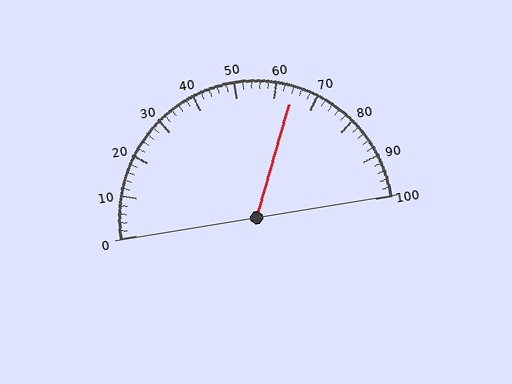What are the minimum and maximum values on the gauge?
The gauge ranges from 0 to 100.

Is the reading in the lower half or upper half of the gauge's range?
The reading is in the upper half of the range (0 to 100).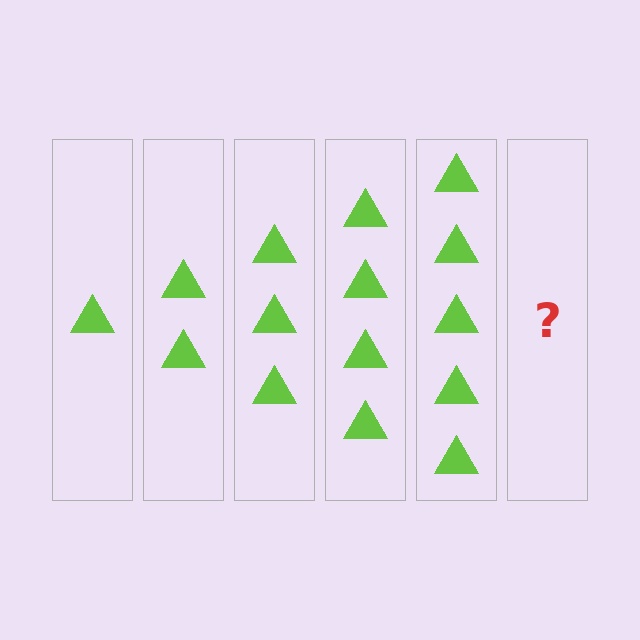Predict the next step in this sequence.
The next step is 6 triangles.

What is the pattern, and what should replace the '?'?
The pattern is that each step adds one more triangle. The '?' should be 6 triangles.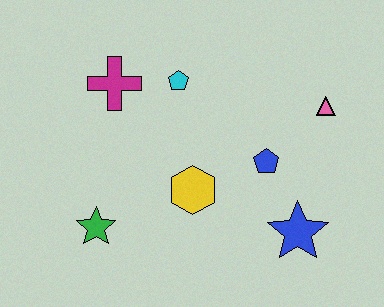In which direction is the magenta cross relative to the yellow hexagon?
The magenta cross is above the yellow hexagon.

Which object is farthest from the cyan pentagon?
The blue star is farthest from the cyan pentagon.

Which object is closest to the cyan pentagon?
The magenta cross is closest to the cyan pentagon.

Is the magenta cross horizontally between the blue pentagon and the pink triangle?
No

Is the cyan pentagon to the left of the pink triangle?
Yes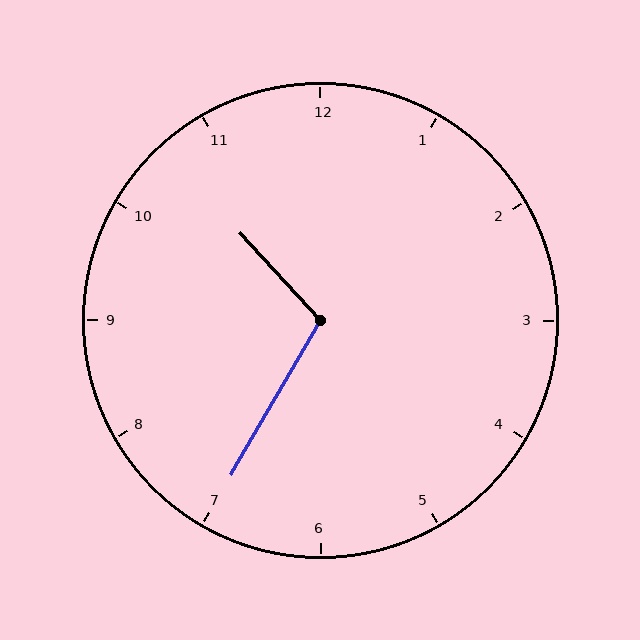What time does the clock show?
10:35.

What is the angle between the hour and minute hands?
Approximately 108 degrees.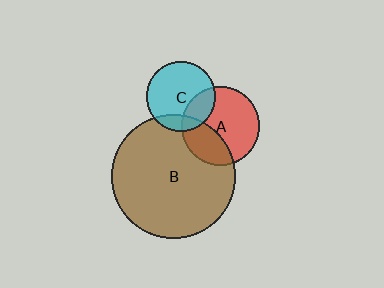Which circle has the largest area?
Circle B (brown).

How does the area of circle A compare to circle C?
Approximately 1.3 times.